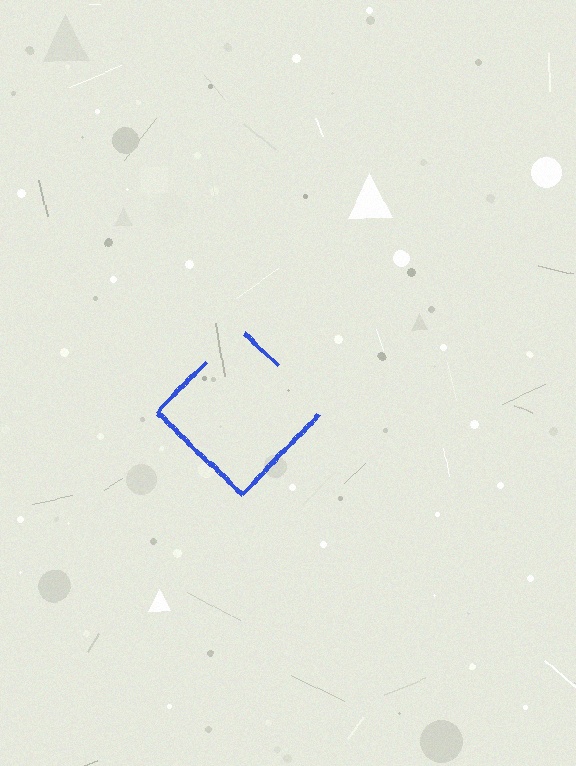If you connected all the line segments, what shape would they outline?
They would outline a diamond.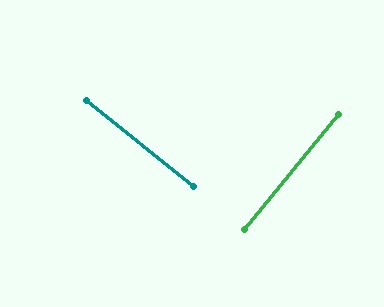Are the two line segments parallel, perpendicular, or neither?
Perpendicular — they meet at approximately 90°.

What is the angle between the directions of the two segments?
Approximately 90 degrees.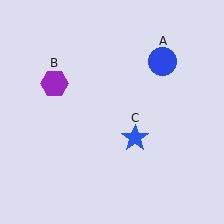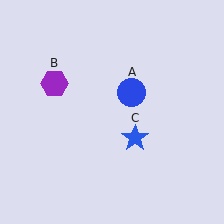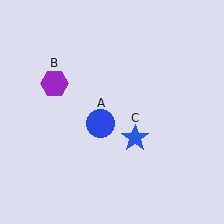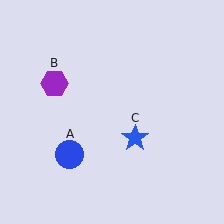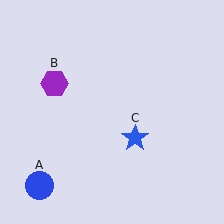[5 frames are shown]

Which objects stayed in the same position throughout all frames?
Purple hexagon (object B) and blue star (object C) remained stationary.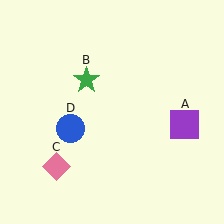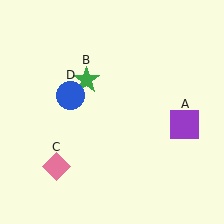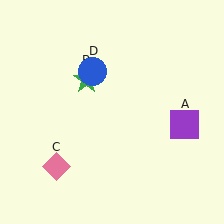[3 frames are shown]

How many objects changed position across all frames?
1 object changed position: blue circle (object D).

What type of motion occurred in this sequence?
The blue circle (object D) rotated clockwise around the center of the scene.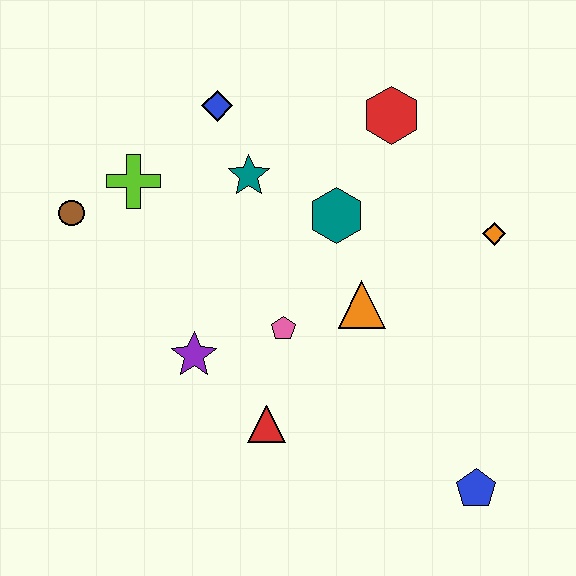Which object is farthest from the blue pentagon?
The brown circle is farthest from the blue pentagon.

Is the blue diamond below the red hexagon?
No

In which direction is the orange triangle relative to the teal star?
The orange triangle is below the teal star.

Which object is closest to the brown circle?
The lime cross is closest to the brown circle.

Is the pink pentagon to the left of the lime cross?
No